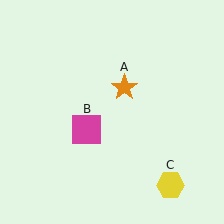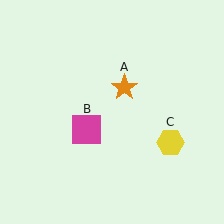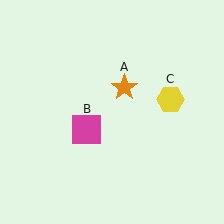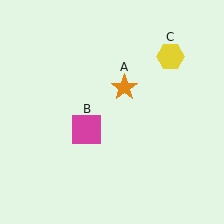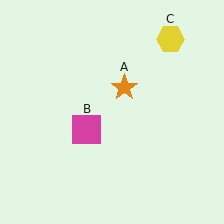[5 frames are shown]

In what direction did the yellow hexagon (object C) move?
The yellow hexagon (object C) moved up.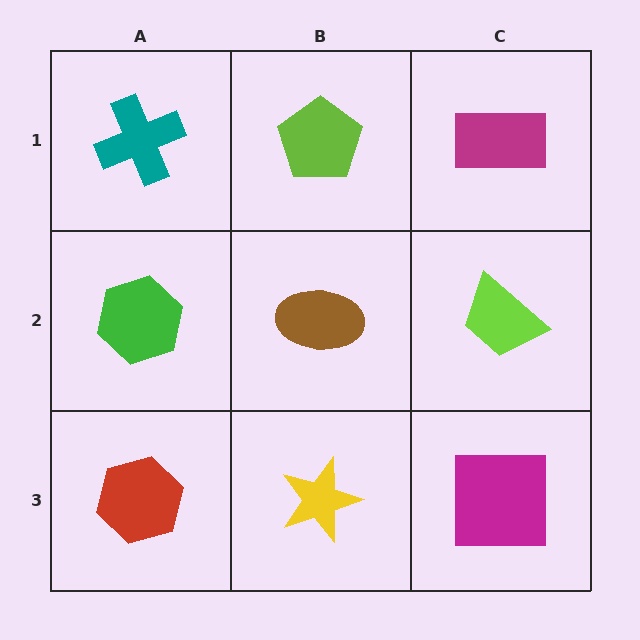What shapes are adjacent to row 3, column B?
A brown ellipse (row 2, column B), a red hexagon (row 3, column A), a magenta square (row 3, column C).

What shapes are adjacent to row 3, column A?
A green hexagon (row 2, column A), a yellow star (row 3, column B).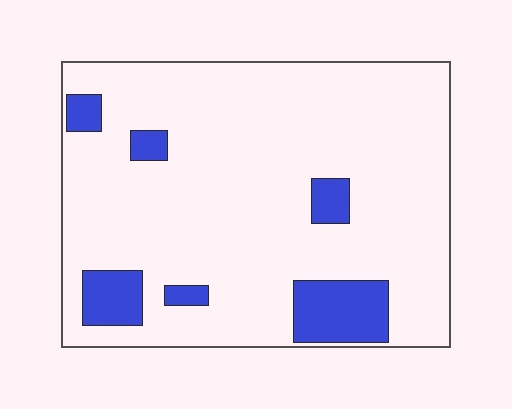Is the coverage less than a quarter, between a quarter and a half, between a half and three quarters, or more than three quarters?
Less than a quarter.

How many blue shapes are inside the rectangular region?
6.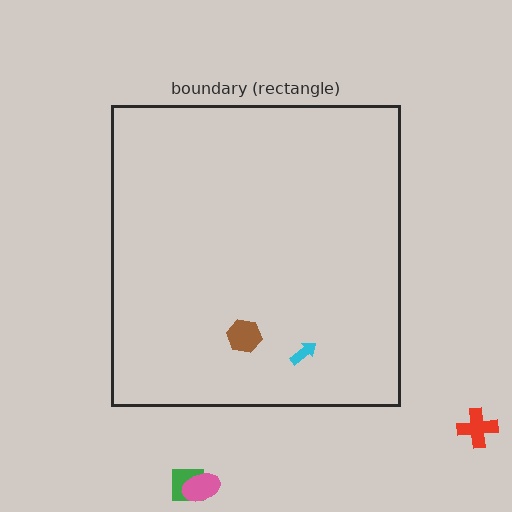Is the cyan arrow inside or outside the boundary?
Inside.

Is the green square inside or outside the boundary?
Outside.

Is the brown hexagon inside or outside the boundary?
Inside.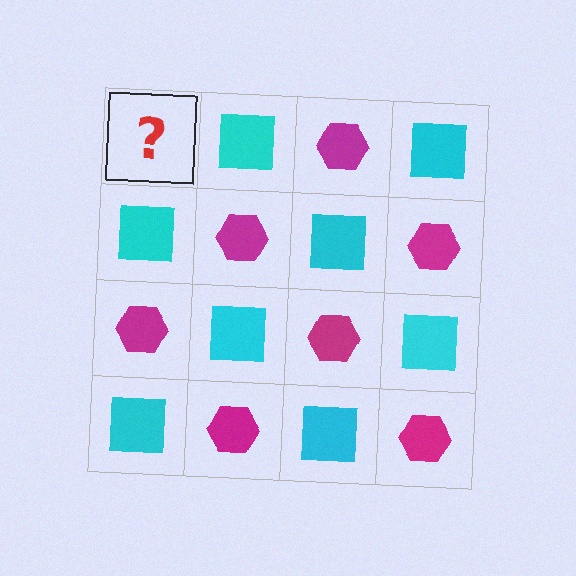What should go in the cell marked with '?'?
The missing cell should contain a magenta hexagon.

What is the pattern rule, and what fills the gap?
The rule is that it alternates magenta hexagon and cyan square in a checkerboard pattern. The gap should be filled with a magenta hexagon.